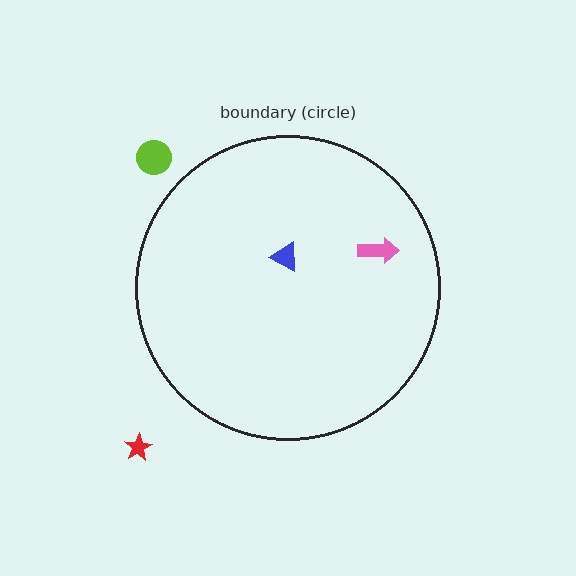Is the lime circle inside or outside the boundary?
Outside.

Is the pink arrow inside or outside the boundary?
Inside.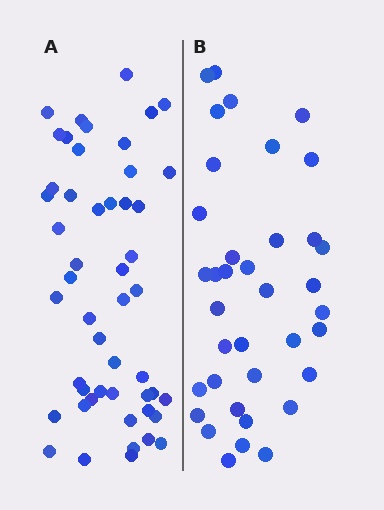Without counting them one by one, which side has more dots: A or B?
Region A (the left region) has more dots.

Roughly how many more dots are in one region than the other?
Region A has approximately 15 more dots than region B.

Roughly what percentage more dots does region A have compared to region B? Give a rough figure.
About 35% more.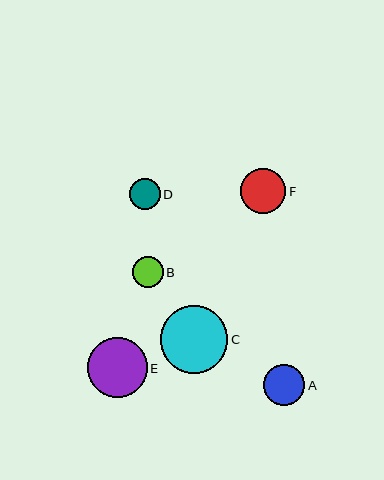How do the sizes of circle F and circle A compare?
Circle F and circle A are approximately the same size.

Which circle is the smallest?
Circle B is the smallest with a size of approximately 31 pixels.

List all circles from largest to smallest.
From largest to smallest: C, E, F, A, D, B.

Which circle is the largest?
Circle C is the largest with a size of approximately 67 pixels.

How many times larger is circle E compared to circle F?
Circle E is approximately 1.3 times the size of circle F.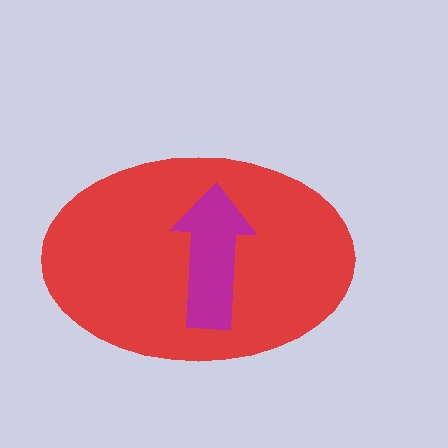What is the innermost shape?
The magenta arrow.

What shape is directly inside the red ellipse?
The magenta arrow.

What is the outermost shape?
The red ellipse.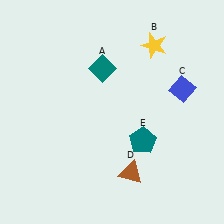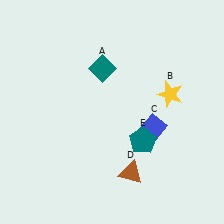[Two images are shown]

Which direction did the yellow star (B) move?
The yellow star (B) moved down.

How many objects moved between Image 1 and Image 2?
2 objects moved between the two images.